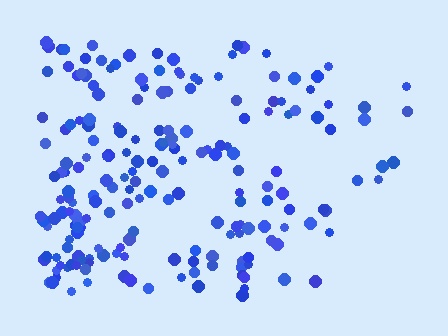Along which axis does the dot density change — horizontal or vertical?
Horizontal.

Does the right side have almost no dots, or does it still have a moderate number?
Still a moderate number, just noticeably fewer than the left.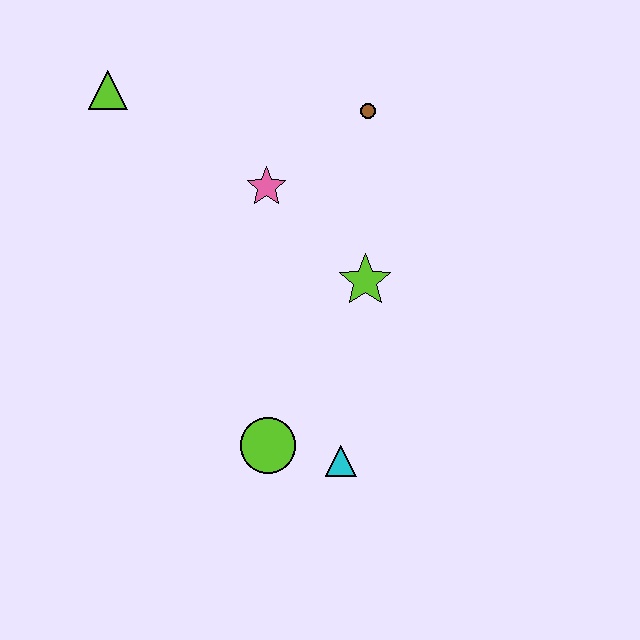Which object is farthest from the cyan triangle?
The lime triangle is farthest from the cyan triangle.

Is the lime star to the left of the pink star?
No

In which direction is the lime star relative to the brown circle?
The lime star is below the brown circle.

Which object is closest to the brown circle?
The pink star is closest to the brown circle.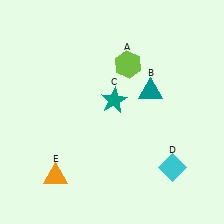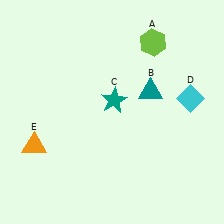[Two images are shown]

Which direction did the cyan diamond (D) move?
The cyan diamond (D) moved up.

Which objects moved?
The objects that moved are: the lime hexagon (A), the cyan diamond (D), the orange triangle (E).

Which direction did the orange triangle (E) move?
The orange triangle (E) moved up.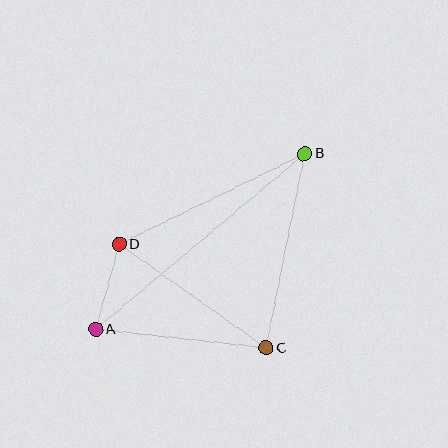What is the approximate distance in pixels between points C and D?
The distance between C and D is approximately 180 pixels.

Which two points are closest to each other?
Points A and D are closest to each other.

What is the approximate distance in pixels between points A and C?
The distance between A and C is approximately 172 pixels.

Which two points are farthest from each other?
Points A and B are farthest from each other.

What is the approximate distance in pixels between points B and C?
The distance between B and C is approximately 198 pixels.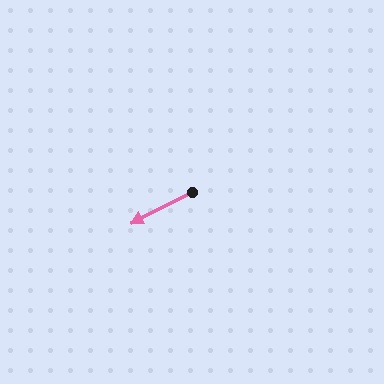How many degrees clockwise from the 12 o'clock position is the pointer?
Approximately 243 degrees.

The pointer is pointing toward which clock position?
Roughly 8 o'clock.